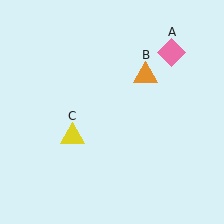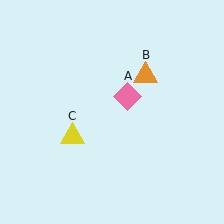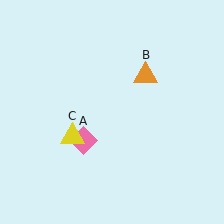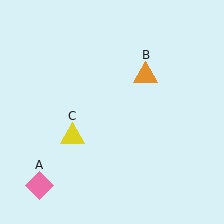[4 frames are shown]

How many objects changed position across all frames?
1 object changed position: pink diamond (object A).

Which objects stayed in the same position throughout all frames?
Orange triangle (object B) and yellow triangle (object C) remained stationary.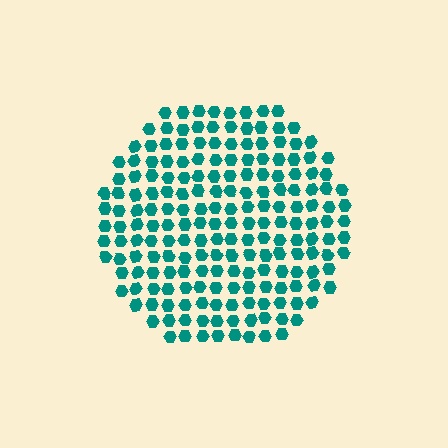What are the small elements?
The small elements are hexagons.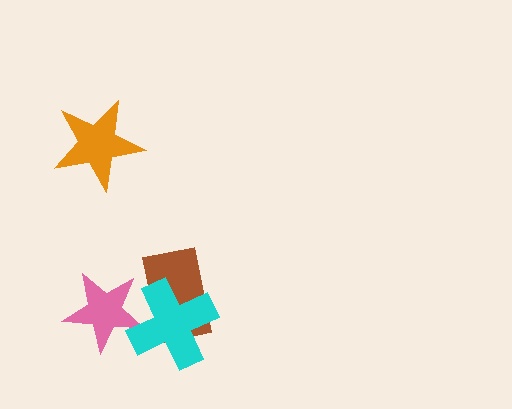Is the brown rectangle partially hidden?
Yes, it is partially covered by another shape.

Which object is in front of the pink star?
The cyan cross is in front of the pink star.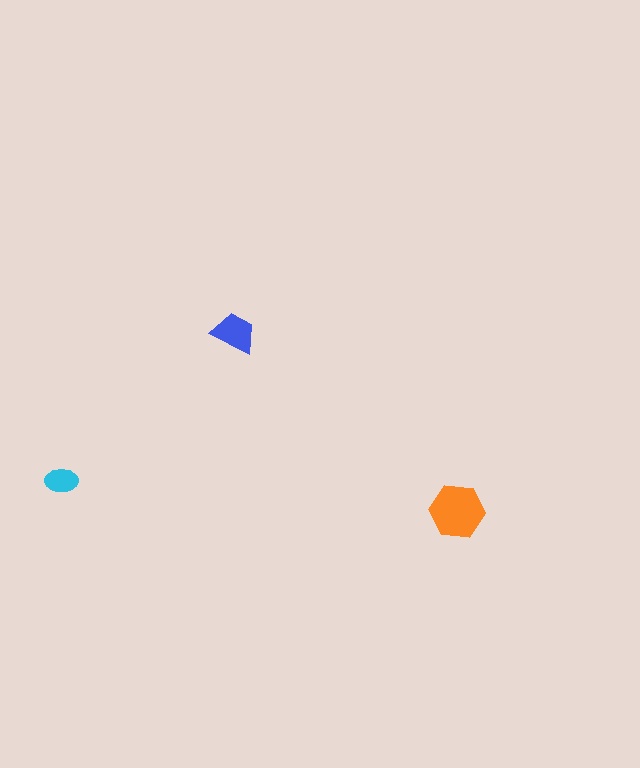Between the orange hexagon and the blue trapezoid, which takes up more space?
The orange hexagon.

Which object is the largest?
The orange hexagon.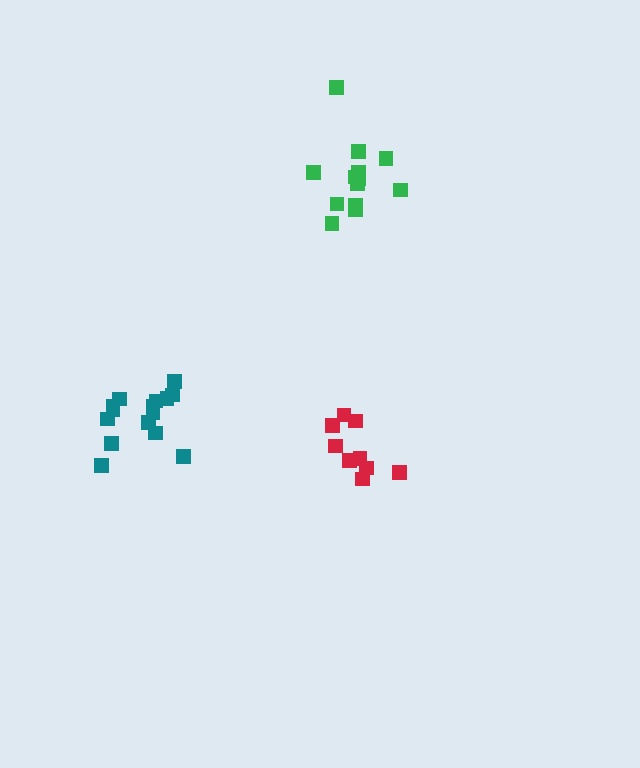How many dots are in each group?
Group 1: 13 dots, Group 2: 15 dots, Group 3: 10 dots (38 total).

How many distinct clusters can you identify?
There are 3 distinct clusters.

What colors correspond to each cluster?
The clusters are colored: green, teal, red.